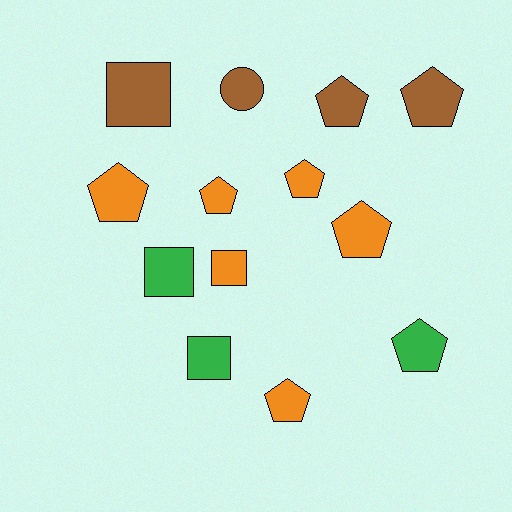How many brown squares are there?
There is 1 brown square.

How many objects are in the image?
There are 13 objects.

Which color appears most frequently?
Orange, with 6 objects.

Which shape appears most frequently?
Pentagon, with 8 objects.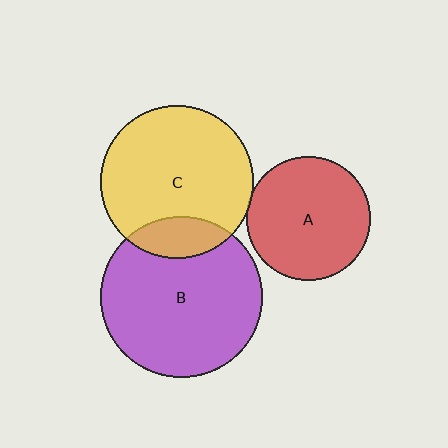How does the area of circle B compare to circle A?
Approximately 1.7 times.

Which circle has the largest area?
Circle B (purple).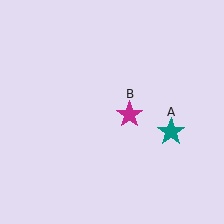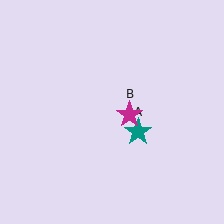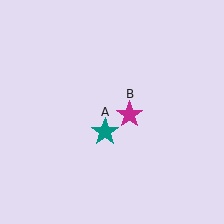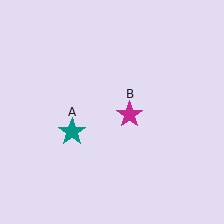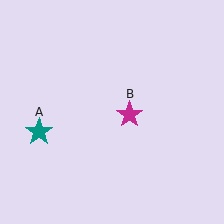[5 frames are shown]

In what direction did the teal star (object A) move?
The teal star (object A) moved left.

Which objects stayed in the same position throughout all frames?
Magenta star (object B) remained stationary.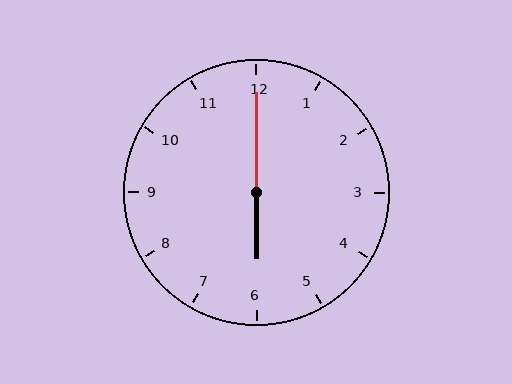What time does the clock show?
6:00.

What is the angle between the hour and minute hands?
Approximately 180 degrees.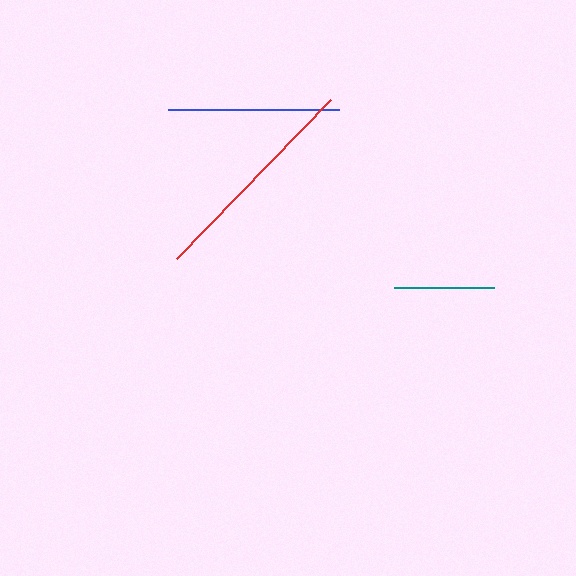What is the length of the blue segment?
The blue segment is approximately 171 pixels long.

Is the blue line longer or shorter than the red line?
The red line is longer than the blue line.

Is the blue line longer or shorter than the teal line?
The blue line is longer than the teal line.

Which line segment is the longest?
The red line is the longest at approximately 221 pixels.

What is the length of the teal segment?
The teal segment is approximately 100 pixels long.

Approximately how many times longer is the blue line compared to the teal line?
The blue line is approximately 1.7 times the length of the teal line.